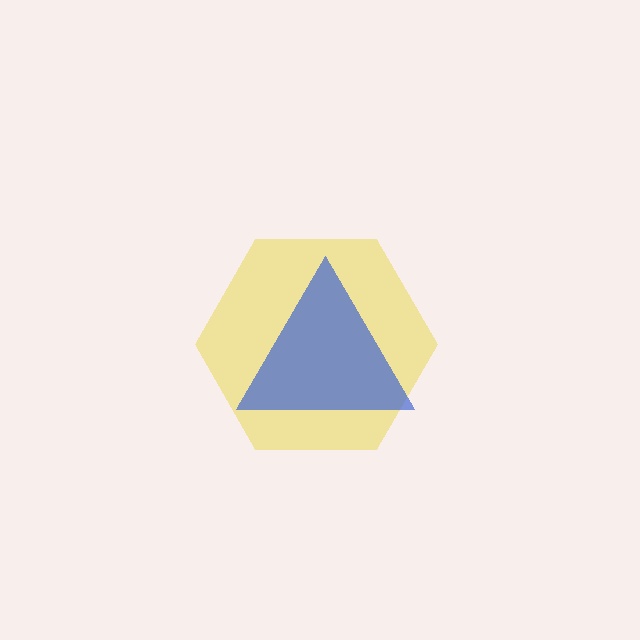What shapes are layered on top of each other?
The layered shapes are: a yellow hexagon, a blue triangle.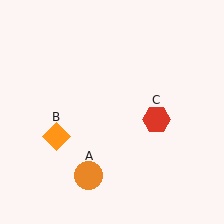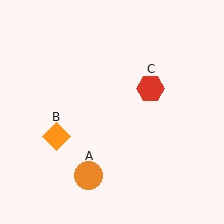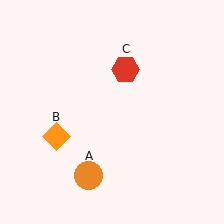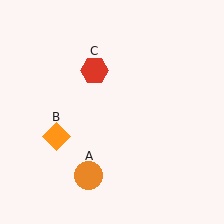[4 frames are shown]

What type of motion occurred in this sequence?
The red hexagon (object C) rotated counterclockwise around the center of the scene.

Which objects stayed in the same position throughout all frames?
Orange circle (object A) and orange diamond (object B) remained stationary.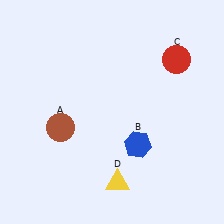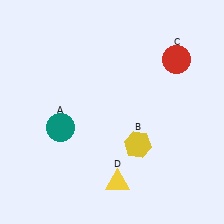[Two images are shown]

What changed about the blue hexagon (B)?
In Image 1, B is blue. In Image 2, it changed to yellow.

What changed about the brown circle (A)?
In Image 1, A is brown. In Image 2, it changed to teal.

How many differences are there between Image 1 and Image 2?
There are 2 differences between the two images.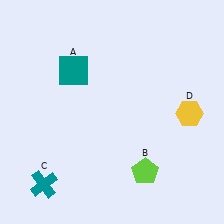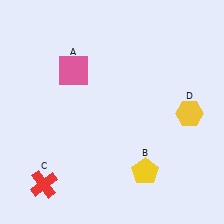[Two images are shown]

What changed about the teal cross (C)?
In Image 1, C is teal. In Image 2, it changed to red.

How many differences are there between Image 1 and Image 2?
There are 3 differences between the two images.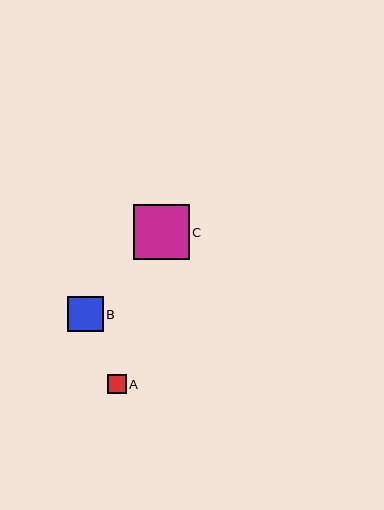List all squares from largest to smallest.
From largest to smallest: C, B, A.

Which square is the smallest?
Square A is the smallest with a size of approximately 18 pixels.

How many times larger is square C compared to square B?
Square C is approximately 1.6 times the size of square B.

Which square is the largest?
Square C is the largest with a size of approximately 55 pixels.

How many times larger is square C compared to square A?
Square C is approximately 3.0 times the size of square A.